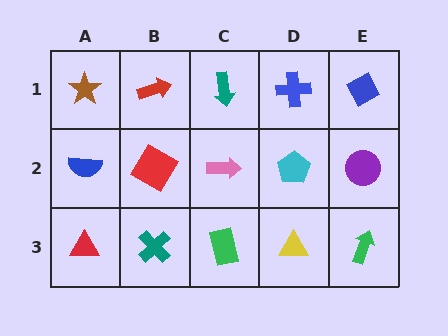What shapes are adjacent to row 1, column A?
A blue semicircle (row 2, column A), a red arrow (row 1, column B).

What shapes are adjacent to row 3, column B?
A red diamond (row 2, column B), a red triangle (row 3, column A), a green rectangle (row 3, column C).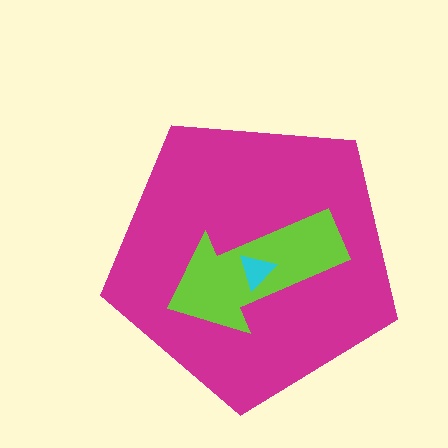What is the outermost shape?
The magenta pentagon.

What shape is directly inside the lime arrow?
The cyan triangle.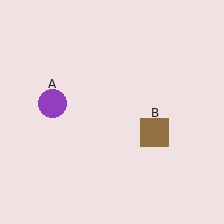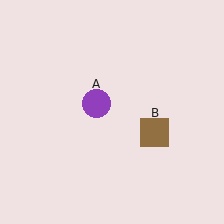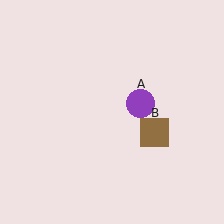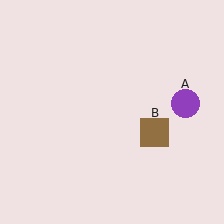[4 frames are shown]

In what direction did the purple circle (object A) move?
The purple circle (object A) moved right.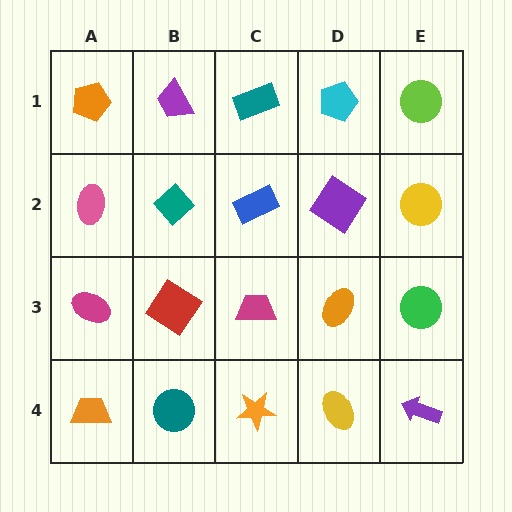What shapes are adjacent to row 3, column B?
A teal diamond (row 2, column B), a teal circle (row 4, column B), a magenta ellipse (row 3, column A), a magenta trapezoid (row 3, column C).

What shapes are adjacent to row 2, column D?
A cyan pentagon (row 1, column D), an orange ellipse (row 3, column D), a blue rectangle (row 2, column C), a yellow circle (row 2, column E).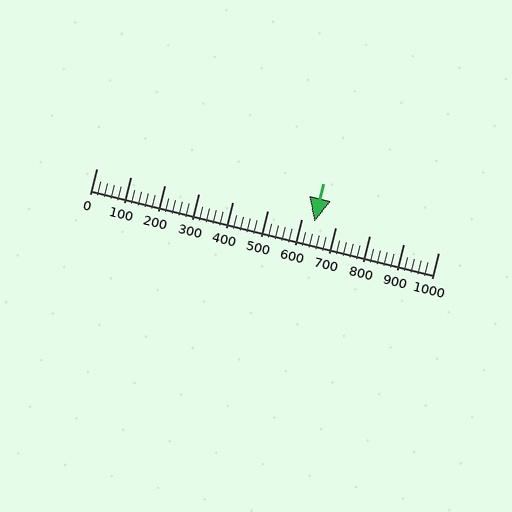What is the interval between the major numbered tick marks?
The major tick marks are spaced 100 units apart.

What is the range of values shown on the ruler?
The ruler shows values from 0 to 1000.